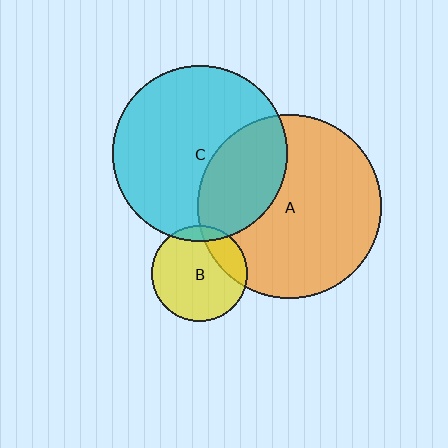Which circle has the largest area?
Circle A (orange).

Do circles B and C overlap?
Yes.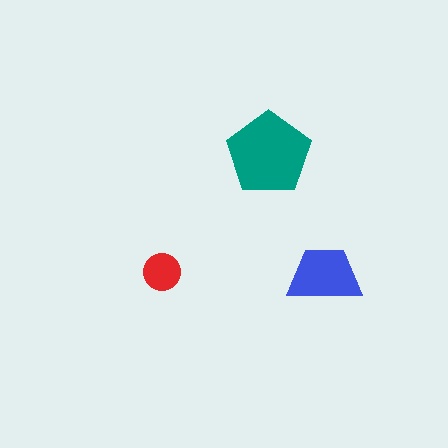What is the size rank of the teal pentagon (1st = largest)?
1st.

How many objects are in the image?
There are 3 objects in the image.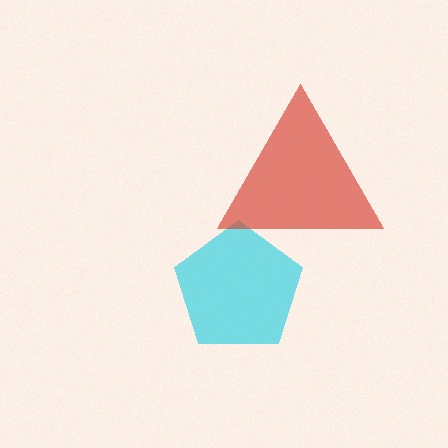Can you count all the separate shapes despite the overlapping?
Yes, there are 2 separate shapes.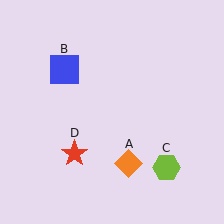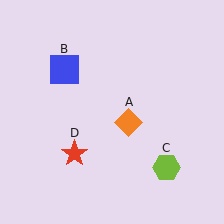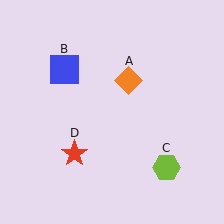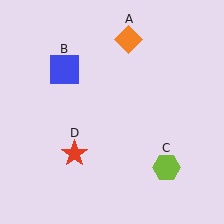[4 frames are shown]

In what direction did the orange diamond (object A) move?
The orange diamond (object A) moved up.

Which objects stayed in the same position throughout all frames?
Blue square (object B) and lime hexagon (object C) and red star (object D) remained stationary.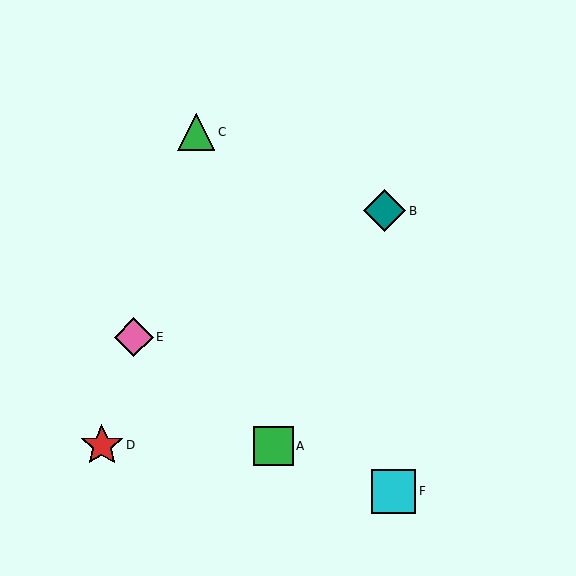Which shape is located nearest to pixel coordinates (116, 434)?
The red star (labeled D) at (102, 445) is nearest to that location.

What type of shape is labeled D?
Shape D is a red star.